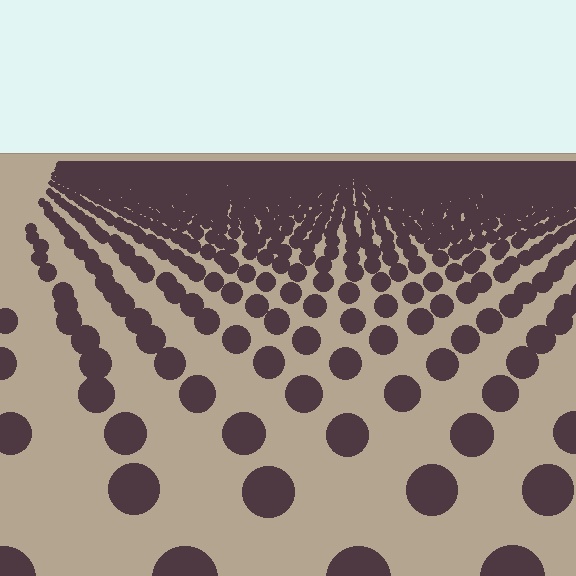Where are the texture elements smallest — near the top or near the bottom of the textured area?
Near the top.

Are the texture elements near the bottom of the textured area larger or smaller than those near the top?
Larger. Near the bottom, elements are closer to the viewer and appear at a bigger on-screen size.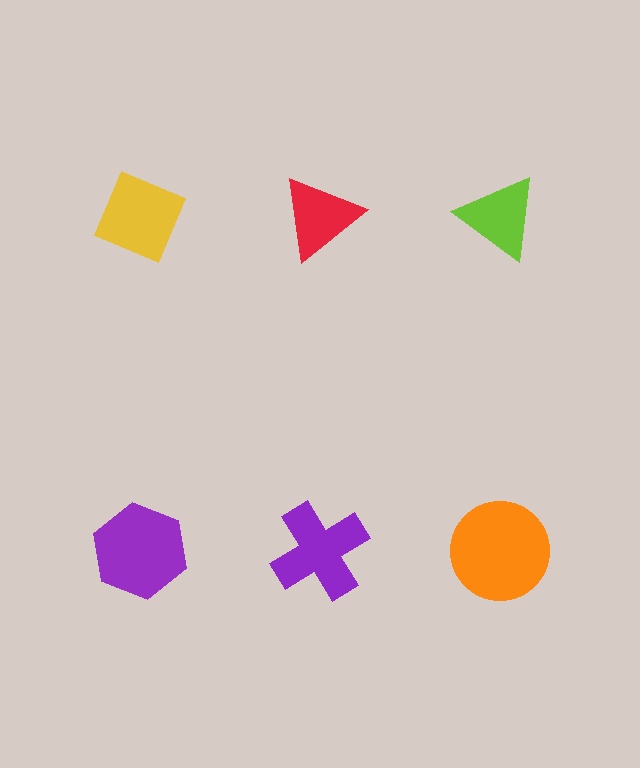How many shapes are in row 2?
3 shapes.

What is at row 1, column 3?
A lime triangle.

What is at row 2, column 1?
A purple hexagon.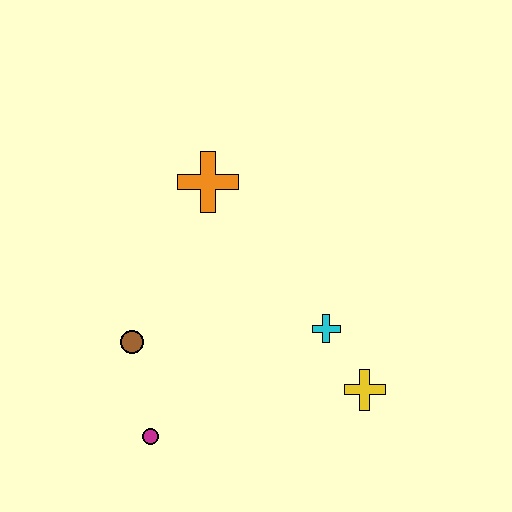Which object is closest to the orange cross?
The brown circle is closest to the orange cross.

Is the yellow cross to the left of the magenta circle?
No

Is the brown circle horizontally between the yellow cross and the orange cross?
No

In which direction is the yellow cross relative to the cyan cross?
The yellow cross is below the cyan cross.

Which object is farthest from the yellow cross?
The orange cross is farthest from the yellow cross.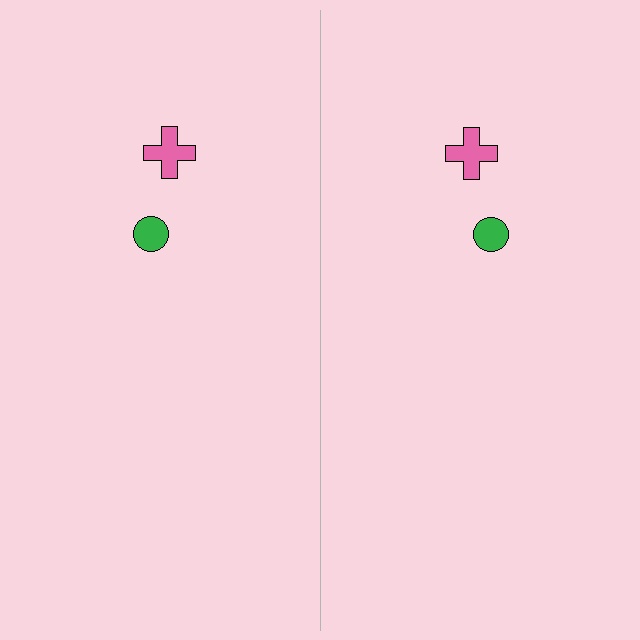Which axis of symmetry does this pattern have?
The pattern has a vertical axis of symmetry running through the center of the image.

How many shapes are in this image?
There are 4 shapes in this image.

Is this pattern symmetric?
Yes, this pattern has bilateral (reflection) symmetry.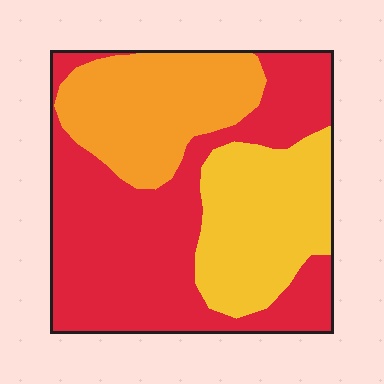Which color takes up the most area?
Red, at roughly 50%.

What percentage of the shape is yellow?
Yellow takes up about one quarter (1/4) of the shape.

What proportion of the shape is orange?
Orange takes up between a sixth and a third of the shape.